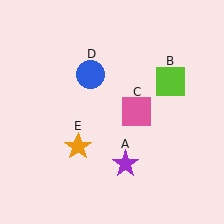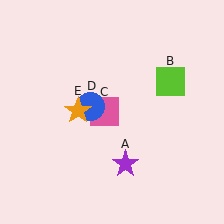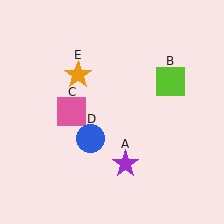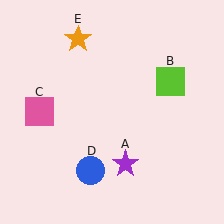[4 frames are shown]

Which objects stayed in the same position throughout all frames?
Purple star (object A) and lime square (object B) remained stationary.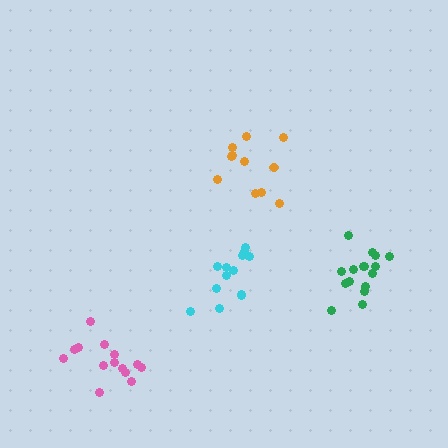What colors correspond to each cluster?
The clusters are colored: orange, cyan, pink, green.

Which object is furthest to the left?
The pink cluster is leftmost.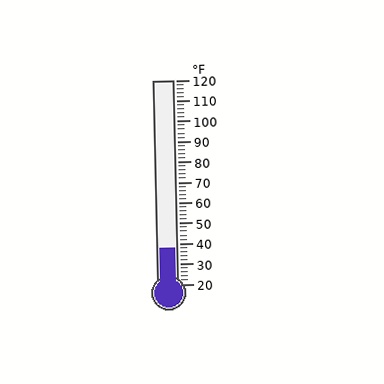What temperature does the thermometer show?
The thermometer shows approximately 38°F.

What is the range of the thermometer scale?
The thermometer scale ranges from 20°F to 120°F.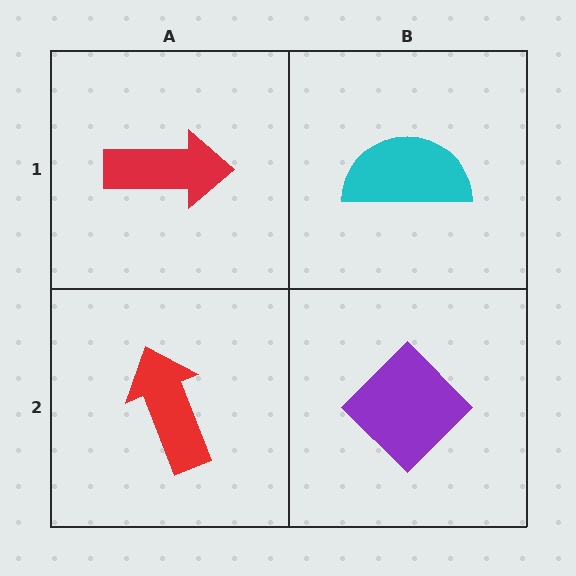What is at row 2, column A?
A red arrow.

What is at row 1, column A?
A red arrow.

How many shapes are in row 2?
2 shapes.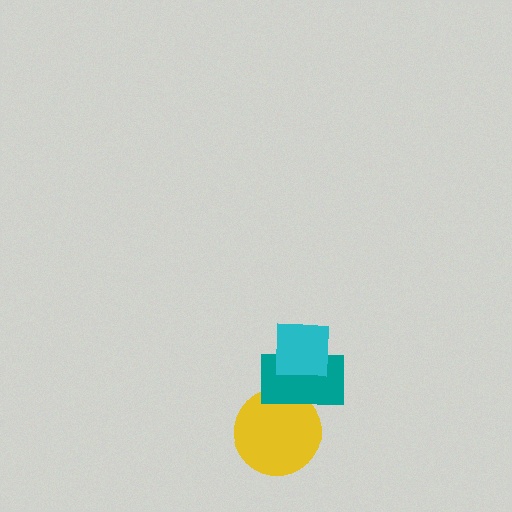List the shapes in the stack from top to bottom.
From top to bottom: the cyan square, the teal rectangle, the yellow circle.